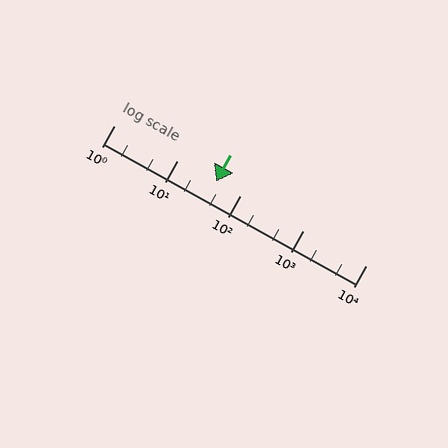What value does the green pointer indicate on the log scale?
The pointer indicates approximately 41.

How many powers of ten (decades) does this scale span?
The scale spans 4 decades, from 1 to 10000.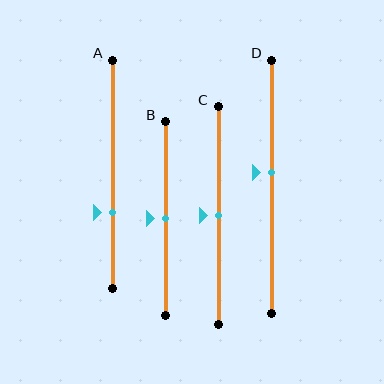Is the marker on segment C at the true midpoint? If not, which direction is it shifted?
Yes, the marker on segment C is at the true midpoint.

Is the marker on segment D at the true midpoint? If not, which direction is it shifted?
No, the marker on segment D is shifted upward by about 5% of the segment length.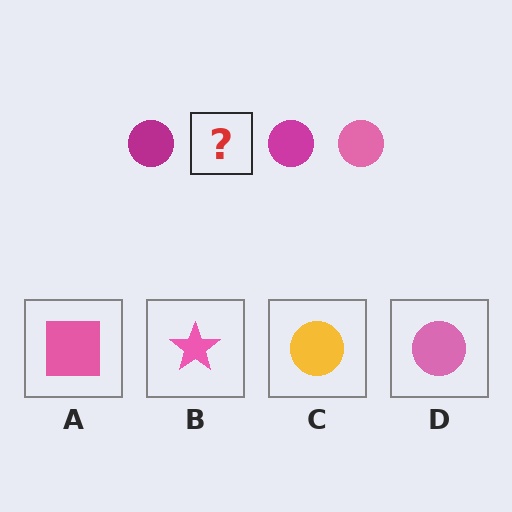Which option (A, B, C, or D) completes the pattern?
D.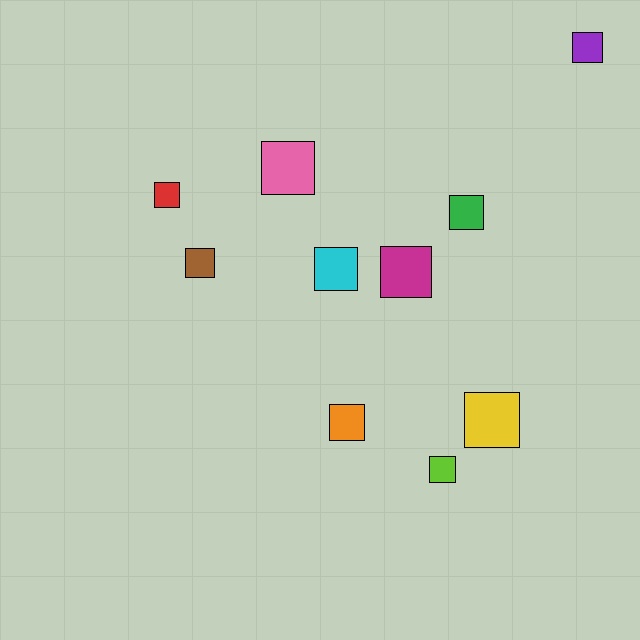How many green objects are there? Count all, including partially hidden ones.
There is 1 green object.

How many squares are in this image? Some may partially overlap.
There are 10 squares.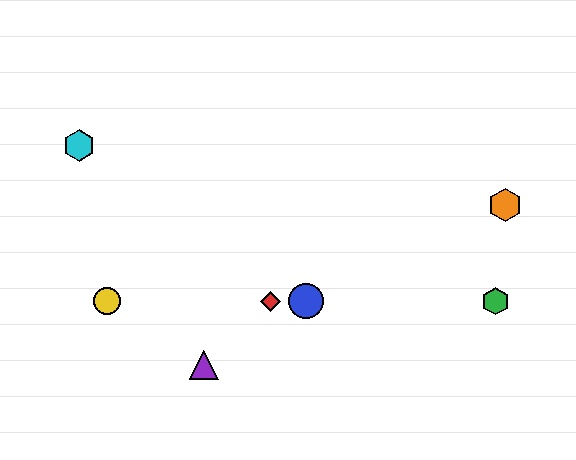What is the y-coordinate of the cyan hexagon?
The cyan hexagon is at y≈145.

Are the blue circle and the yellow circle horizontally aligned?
Yes, both are at y≈301.